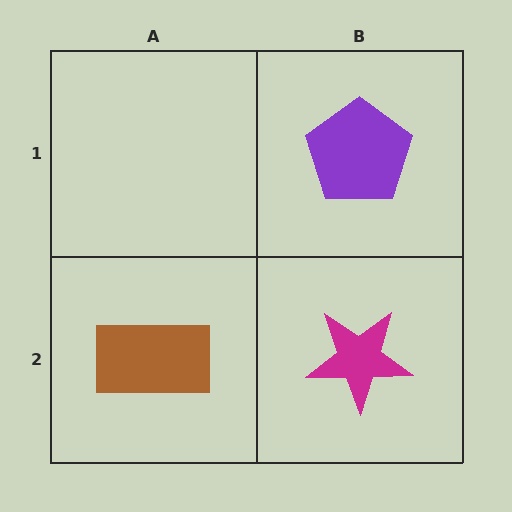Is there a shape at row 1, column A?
No, that cell is empty.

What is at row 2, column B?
A magenta star.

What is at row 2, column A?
A brown rectangle.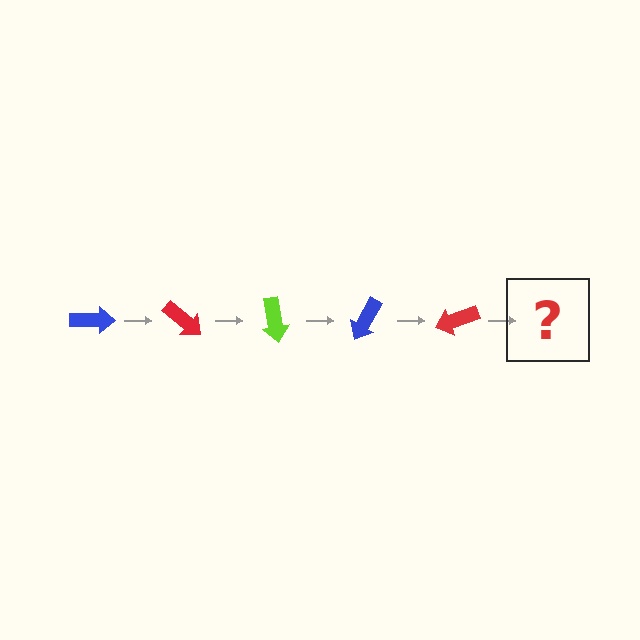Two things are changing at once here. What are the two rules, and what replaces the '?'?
The two rules are that it rotates 40 degrees each step and the color cycles through blue, red, and lime. The '?' should be a lime arrow, rotated 200 degrees from the start.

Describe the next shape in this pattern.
It should be a lime arrow, rotated 200 degrees from the start.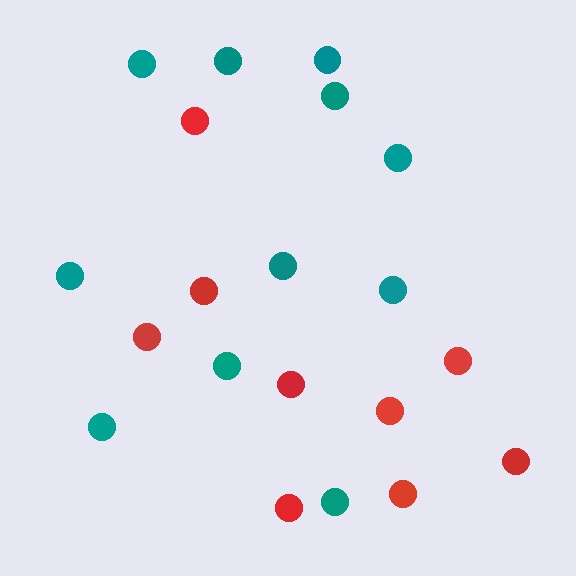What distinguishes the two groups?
There are 2 groups: one group of red circles (9) and one group of teal circles (11).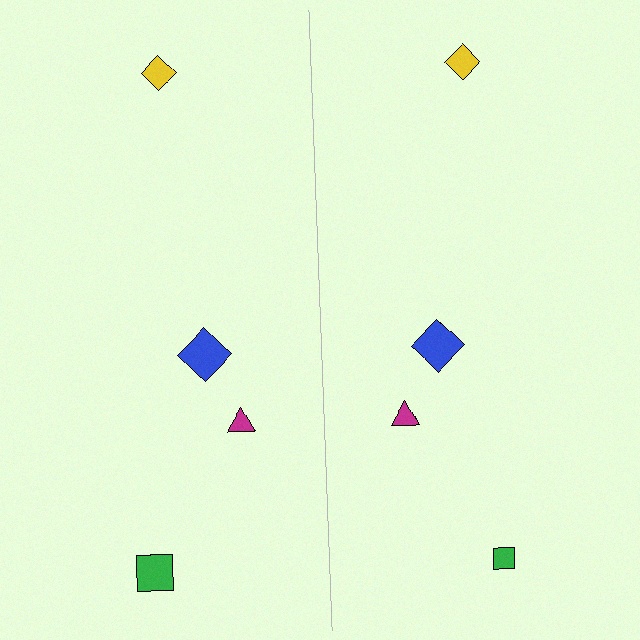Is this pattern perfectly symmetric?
No, the pattern is not perfectly symmetric. The green square on the right side has a different size than its mirror counterpart.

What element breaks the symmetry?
The green square on the right side has a different size than its mirror counterpart.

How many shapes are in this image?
There are 8 shapes in this image.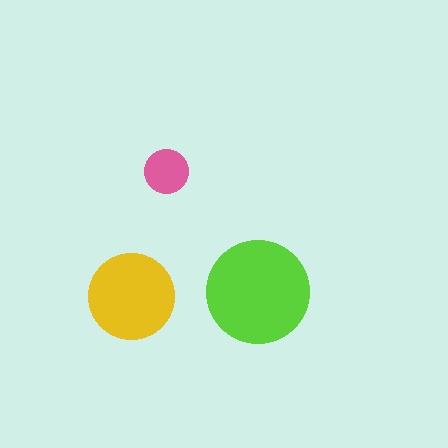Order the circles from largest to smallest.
the lime one, the yellow one, the pink one.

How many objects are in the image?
There are 3 objects in the image.